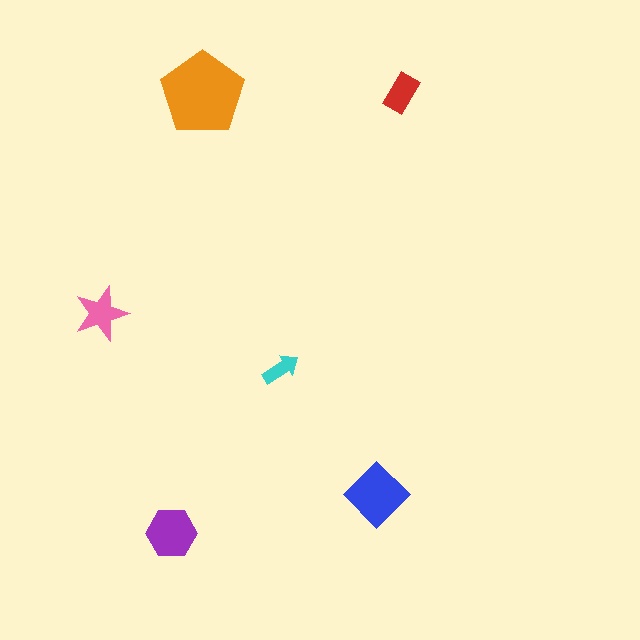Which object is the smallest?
The cyan arrow.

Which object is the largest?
The orange pentagon.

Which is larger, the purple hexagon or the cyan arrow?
The purple hexagon.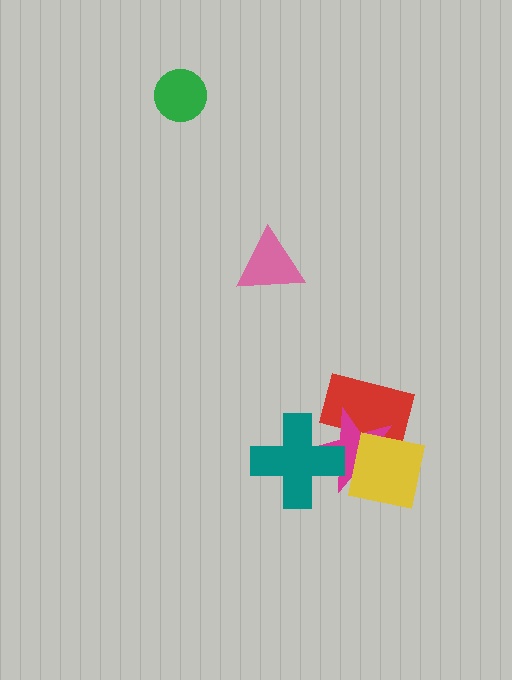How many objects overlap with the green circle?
0 objects overlap with the green circle.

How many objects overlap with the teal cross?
1 object overlaps with the teal cross.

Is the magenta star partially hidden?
Yes, it is partially covered by another shape.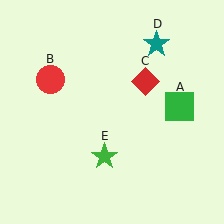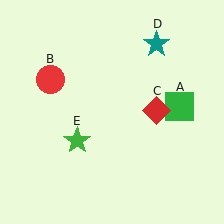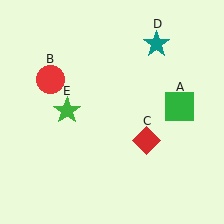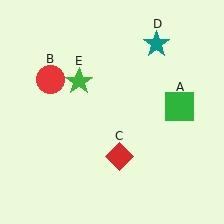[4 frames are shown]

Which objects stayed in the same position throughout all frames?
Green square (object A) and red circle (object B) and teal star (object D) remained stationary.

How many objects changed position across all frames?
2 objects changed position: red diamond (object C), green star (object E).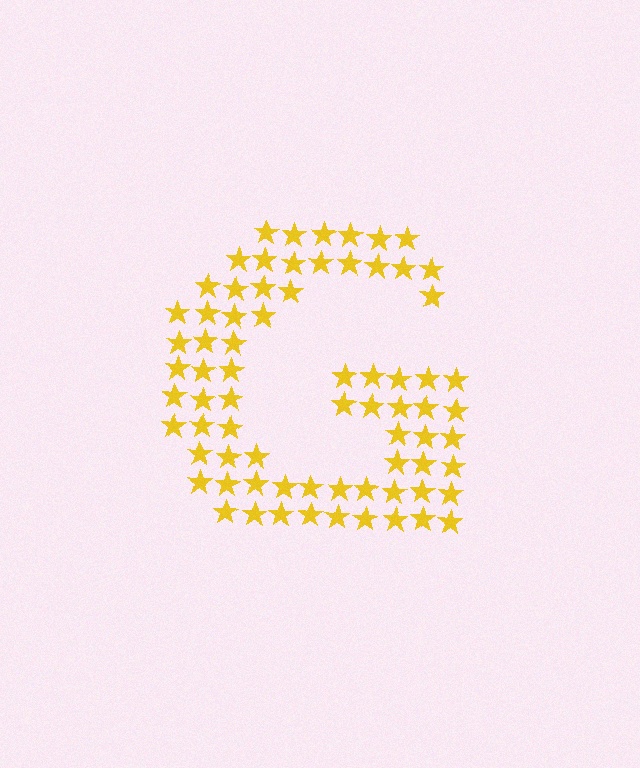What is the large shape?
The large shape is the letter G.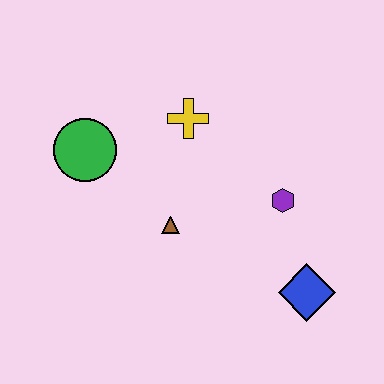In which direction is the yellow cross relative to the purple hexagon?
The yellow cross is to the left of the purple hexagon.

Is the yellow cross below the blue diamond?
No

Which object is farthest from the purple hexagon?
The green circle is farthest from the purple hexagon.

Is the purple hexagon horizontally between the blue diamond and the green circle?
Yes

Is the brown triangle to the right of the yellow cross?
No